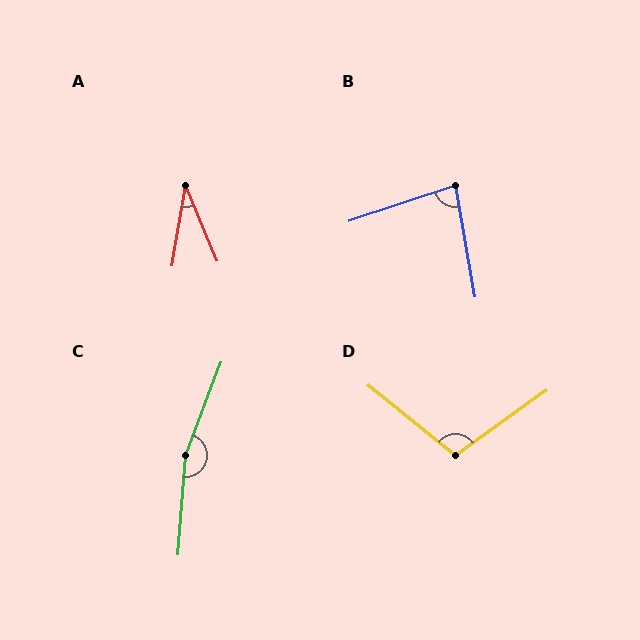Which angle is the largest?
C, at approximately 164 degrees.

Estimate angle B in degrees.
Approximately 82 degrees.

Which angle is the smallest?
A, at approximately 32 degrees.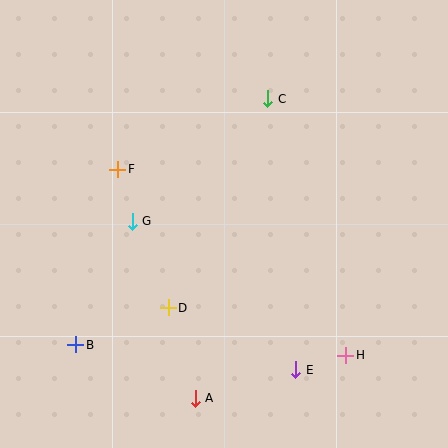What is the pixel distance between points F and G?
The distance between F and G is 54 pixels.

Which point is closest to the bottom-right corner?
Point H is closest to the bottom-right corner.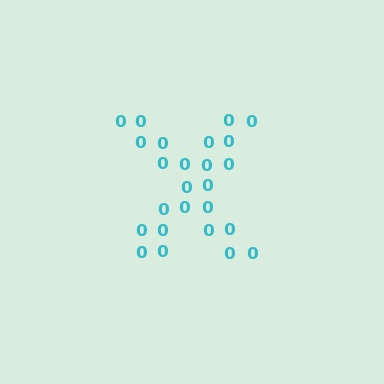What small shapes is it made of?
It is made of small digit 0's.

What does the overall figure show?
The overall figure shows the letter X.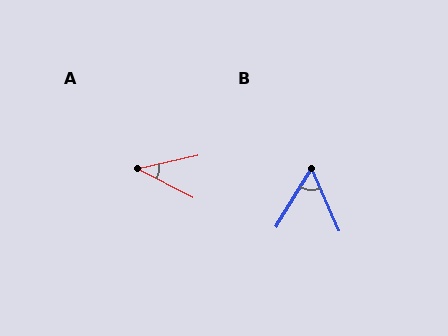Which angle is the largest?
B, at approximately 55 degrees.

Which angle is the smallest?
A, at approximately 40 degrees.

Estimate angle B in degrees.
Approximately 55 degrees.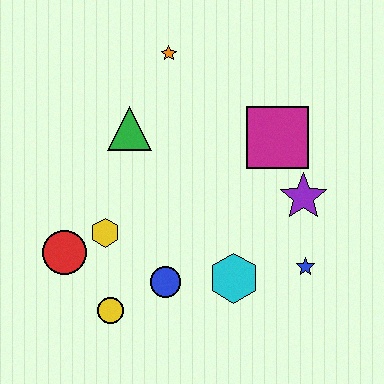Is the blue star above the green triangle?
No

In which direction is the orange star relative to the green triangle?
The orange star is above the green triangle.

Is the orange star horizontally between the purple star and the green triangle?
Yes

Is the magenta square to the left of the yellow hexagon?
No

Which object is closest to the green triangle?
The orange star is closest to the green triangle.